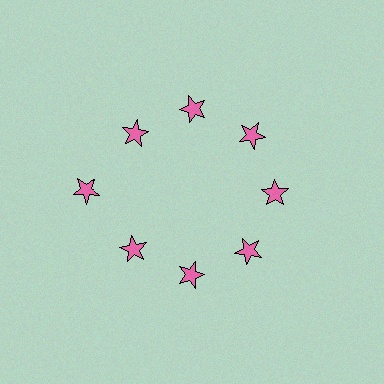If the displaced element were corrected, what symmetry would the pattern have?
It would have 8-fold rotational symmetry — the pattern would map onto itself every 45 degrees.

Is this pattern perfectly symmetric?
No. The 8 pink stars are arranged in a ring, but one element near the 9 o'clock position is pushed outward from the center, breaking the 8-fold rotational symmetry.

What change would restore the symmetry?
The symmetry would be restored by moving it inward, back onto the ring so that all 8 stars sit at equal angles and equal distance from the center.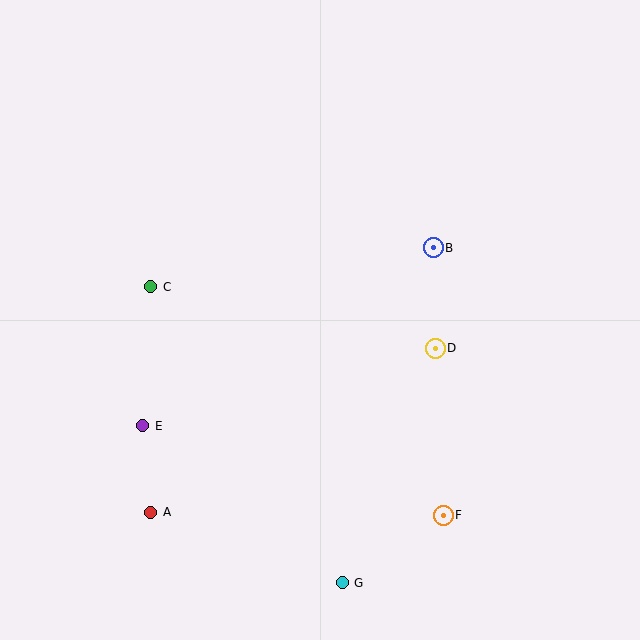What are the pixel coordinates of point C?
Point C is at (151, 287).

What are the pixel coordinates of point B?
Point B is at (433, 248).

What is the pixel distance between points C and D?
The distance between C and D is 291 pixels.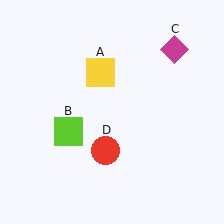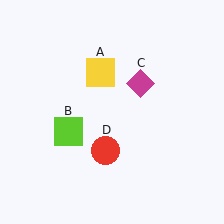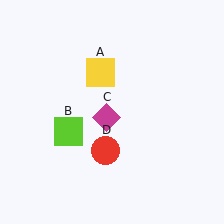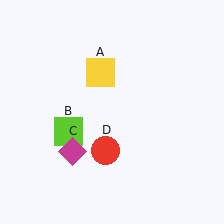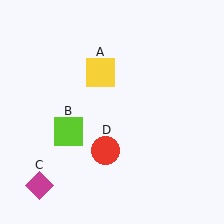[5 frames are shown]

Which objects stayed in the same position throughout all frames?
Yellow square (object A) and lime square (object B) and red circle (object D) remained stationary.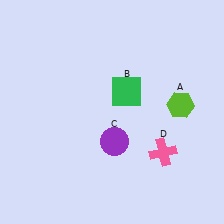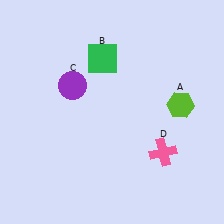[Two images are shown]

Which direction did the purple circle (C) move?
The purple circle (C) moved up.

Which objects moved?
The objects that moved are: the green square (B), the purple circle (C).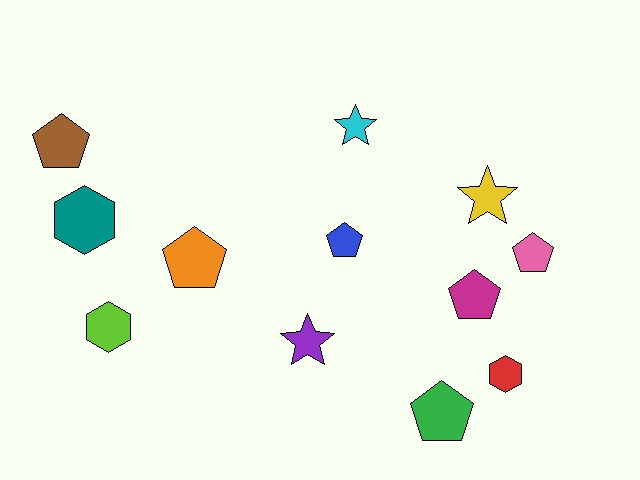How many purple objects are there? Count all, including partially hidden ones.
There is 1 purple object.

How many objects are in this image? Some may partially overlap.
There are 12 objects.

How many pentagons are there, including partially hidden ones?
There are 6 pentagons.